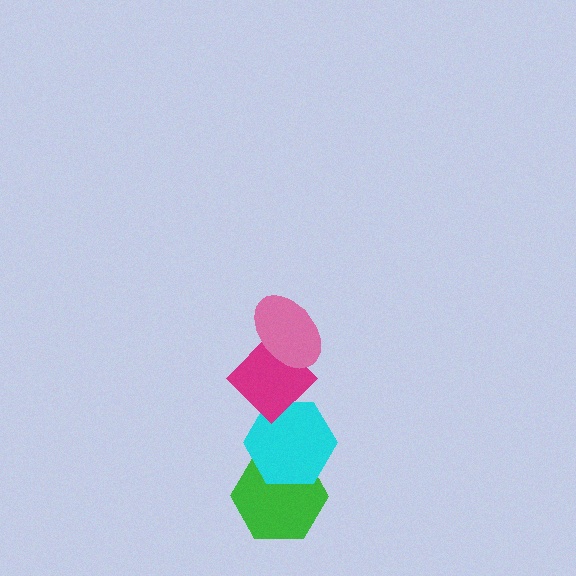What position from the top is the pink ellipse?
The pink ellipse is 1st from the top.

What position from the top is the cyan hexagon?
The cyan hexagon is 3rd from the top.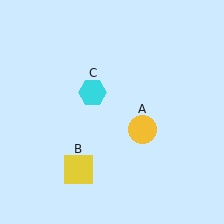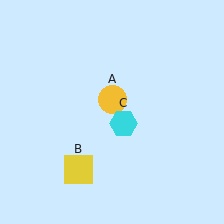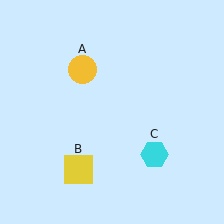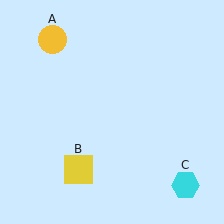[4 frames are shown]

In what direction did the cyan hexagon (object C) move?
The cyan hexagon (object C) moved down and to the right.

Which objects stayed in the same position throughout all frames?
Yellow square (object B) remained stationary.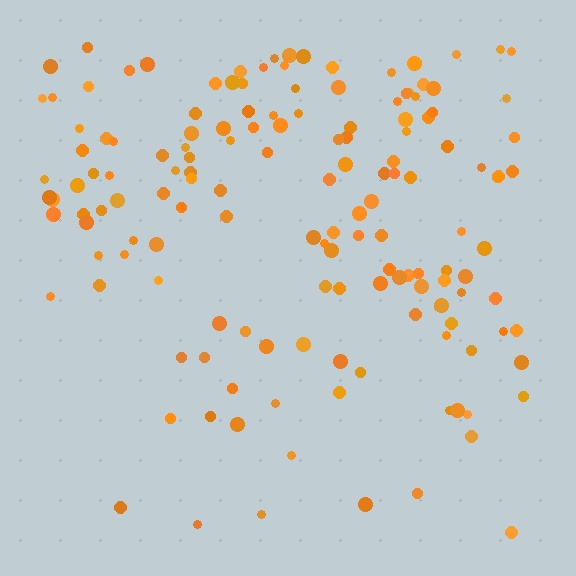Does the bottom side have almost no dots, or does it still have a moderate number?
Still a moderate number, just noticeably fewer than the top.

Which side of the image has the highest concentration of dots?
The top.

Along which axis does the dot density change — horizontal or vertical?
Vertical.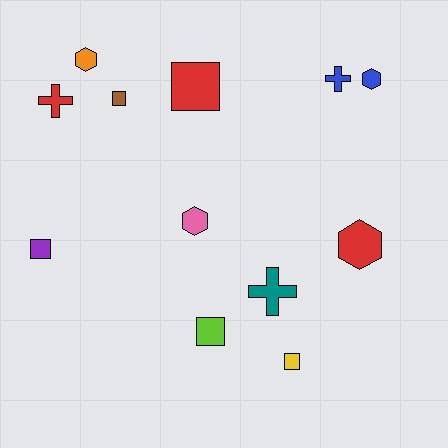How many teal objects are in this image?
There is 1 teal object.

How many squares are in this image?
There are 5 squares.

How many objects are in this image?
There are 12 objects.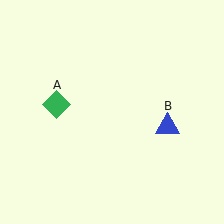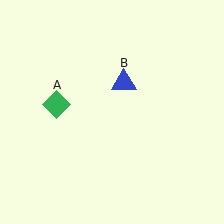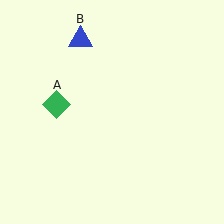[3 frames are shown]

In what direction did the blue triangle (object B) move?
The blue triangle (object B) moved up and to the left.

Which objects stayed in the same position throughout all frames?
Green diamond (object A) remained stationary.